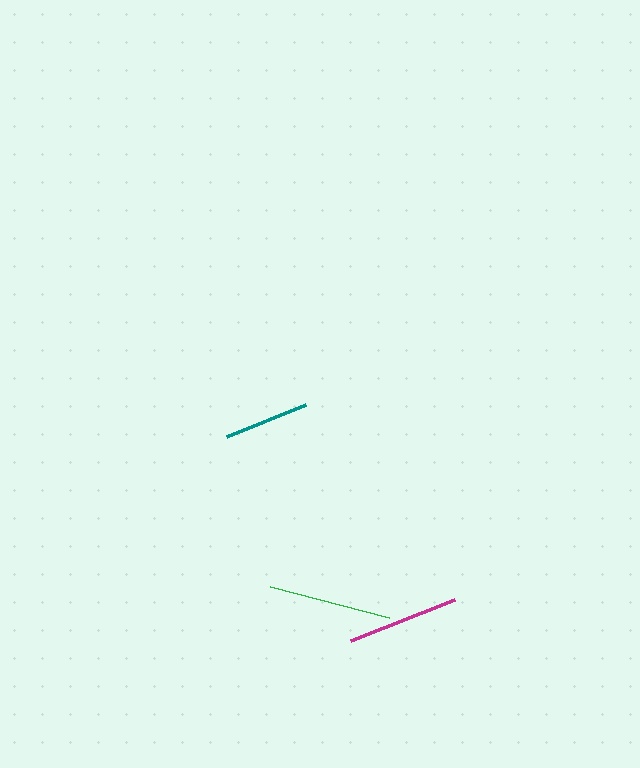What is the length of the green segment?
The green segment is approximately 123 pixels long.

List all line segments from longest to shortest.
From longest to shortest: green, magenta, teal.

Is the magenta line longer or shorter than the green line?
The green line is longer than the magenta line.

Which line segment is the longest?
The green line is the longest at approximately 123 pixels.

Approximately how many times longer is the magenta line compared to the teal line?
The magenta line is approximately 1.3 times the length of the teal line.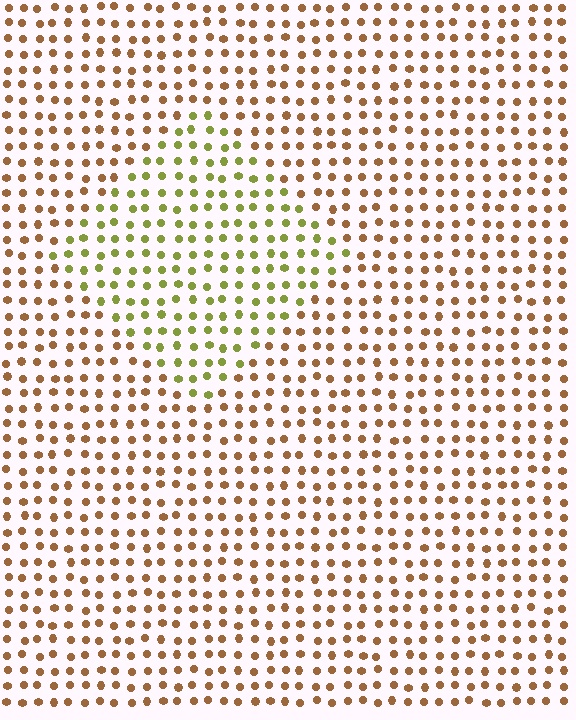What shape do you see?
I see a diamond.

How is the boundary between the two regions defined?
The boundary is defined purely by a slight shift in hue (about 50 degrees). Spacing, size, and orientation are identical on both sides.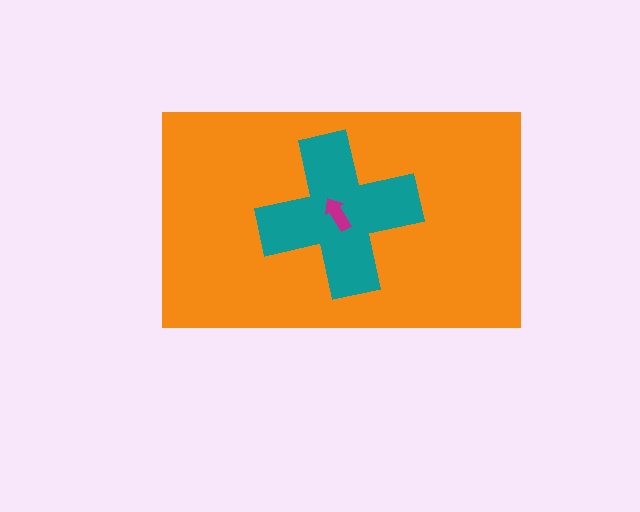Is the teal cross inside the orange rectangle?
Yes.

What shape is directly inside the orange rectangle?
The teal cross.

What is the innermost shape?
The magenta arrow.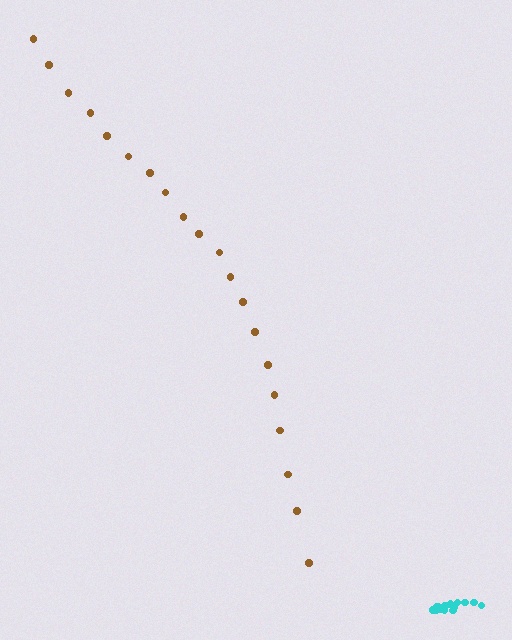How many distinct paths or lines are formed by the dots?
There are 2 distinct paths.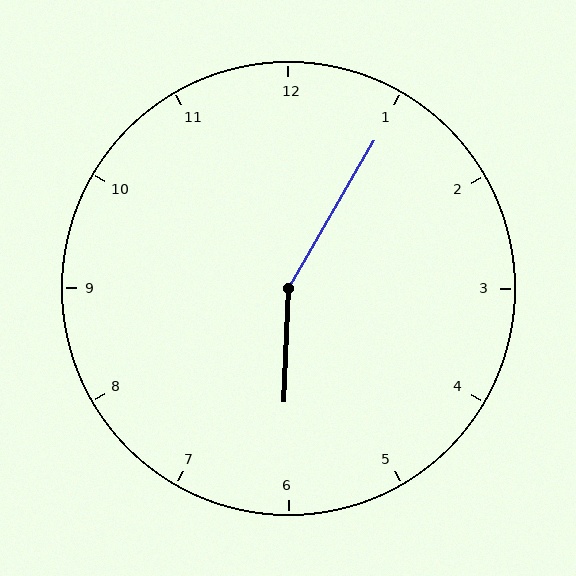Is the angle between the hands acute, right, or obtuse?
It is obtuse.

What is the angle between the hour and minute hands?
Approximately 152 degrees.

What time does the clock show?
6:05.